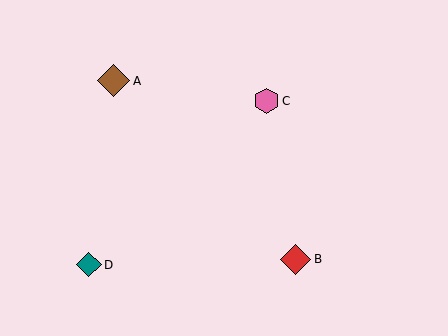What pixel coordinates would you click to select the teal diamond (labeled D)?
Click at (89, 265) to select the teal diamond D.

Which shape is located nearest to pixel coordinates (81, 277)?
The teal diamond (labeled D) at (89, 265) is nearest to that location.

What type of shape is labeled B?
Shape B is a red diamond.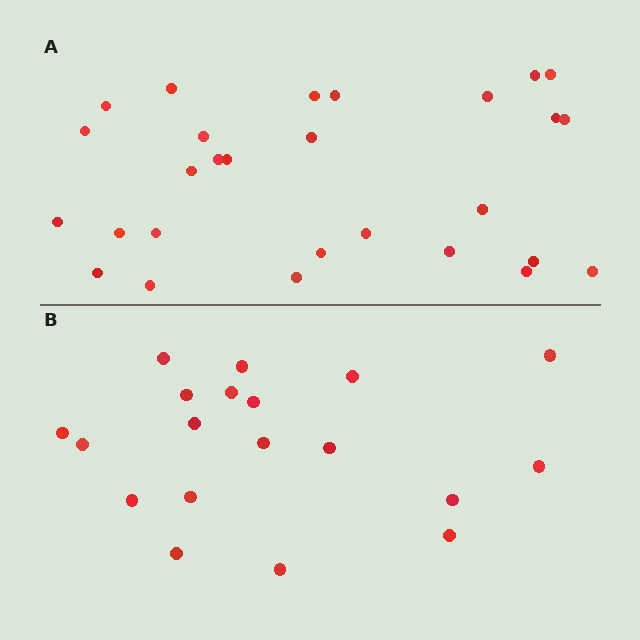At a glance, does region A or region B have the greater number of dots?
Region A (the top region) has more dots.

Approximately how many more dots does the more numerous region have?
Region A has roughly 8 or so more dots than region B.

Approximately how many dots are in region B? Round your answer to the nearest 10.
About 20 dots. (The exact count is 19, which rounds to 20.)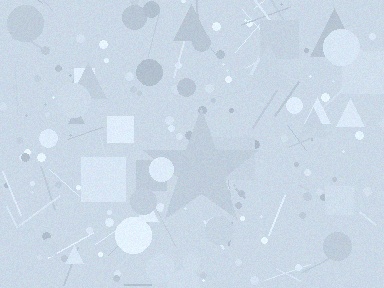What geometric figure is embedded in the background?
A star is embedded in the background.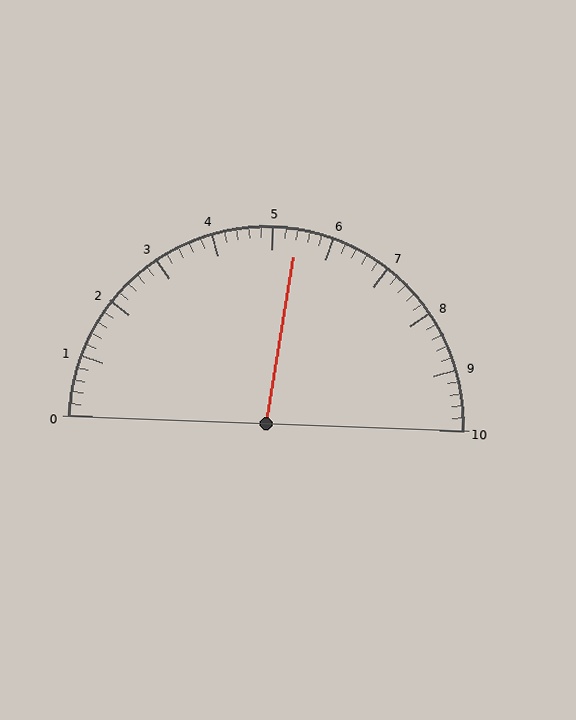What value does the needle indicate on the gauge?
The needle indicates approximately 5.4.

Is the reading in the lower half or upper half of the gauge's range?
The reading is in the upper half of the range (0 to 10).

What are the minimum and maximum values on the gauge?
The gauge ranges from 0 to 10.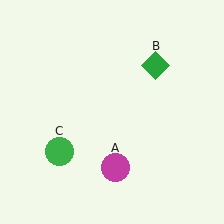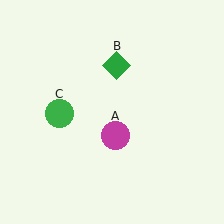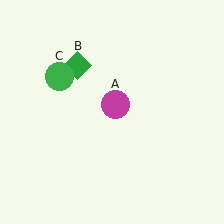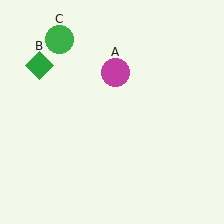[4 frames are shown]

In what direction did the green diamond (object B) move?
The green diamond (object B) moved left.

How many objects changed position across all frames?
3 objects changed position: magenta circle (object A), green diamond (object B), green circle (object C).